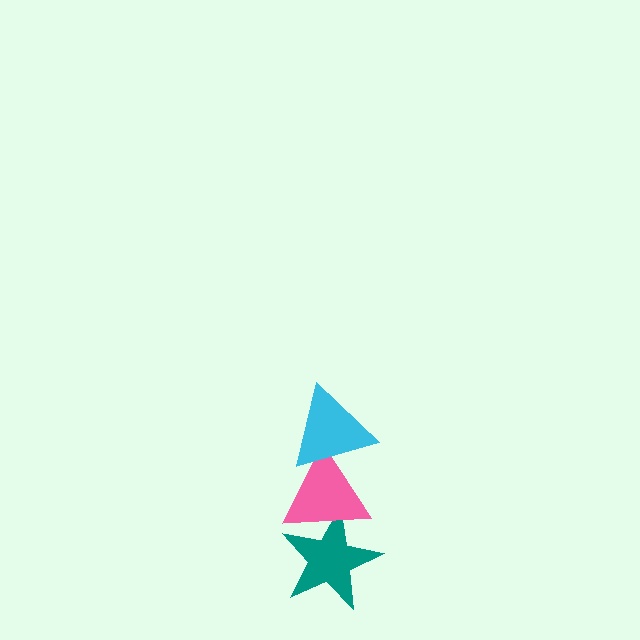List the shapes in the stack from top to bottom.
From top to bottom: the cyan triangle, the pink triangle, the teal star.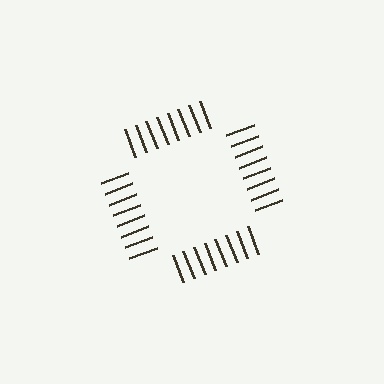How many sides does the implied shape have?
4 sides — the line-ends trace a square.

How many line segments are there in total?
32 — 8 along each of the 4 edges.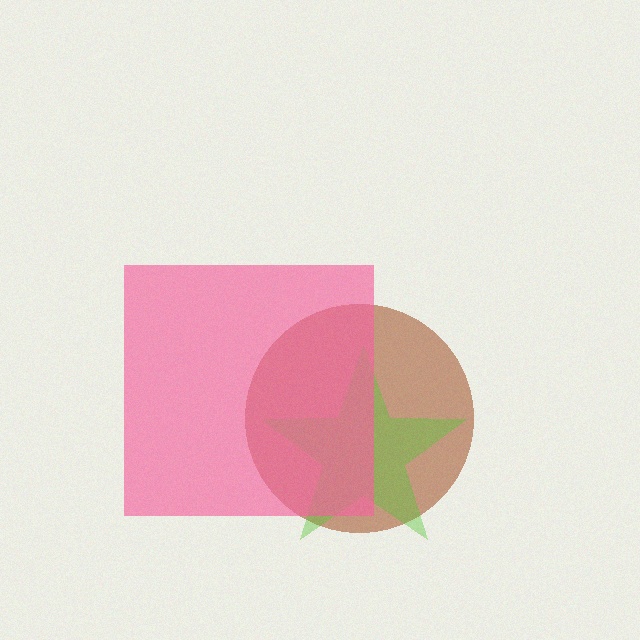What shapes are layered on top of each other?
The layered shapes are: a brown circle, a lime star, a pink square.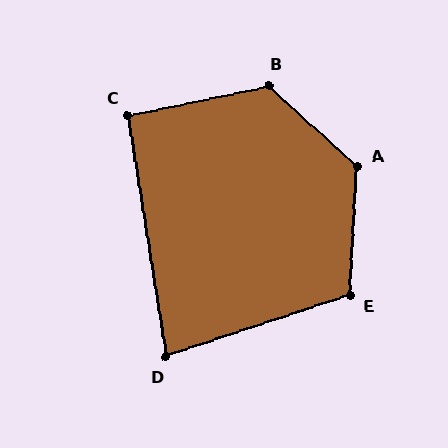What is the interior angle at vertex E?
Approximately 111 degrees (obtuse).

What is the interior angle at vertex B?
Approximately 126 degrees (obtuse).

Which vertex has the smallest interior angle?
D, at approximately 81 degrees.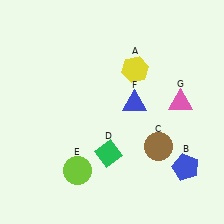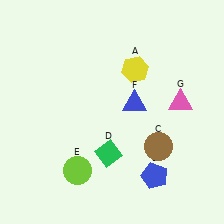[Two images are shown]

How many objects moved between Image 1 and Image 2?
1 object moved between the two images.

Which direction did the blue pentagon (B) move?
The blue pentagon (B) moved left.